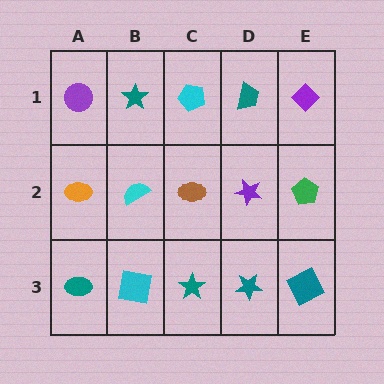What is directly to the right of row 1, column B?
A cyan pentagon.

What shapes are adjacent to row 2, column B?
A teal star (row 1, column B), a cyan square (row 3, column B), an orange ellipse (row 2, column A), a brown ellipse (row 2, column C).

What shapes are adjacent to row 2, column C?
A cyan pentagon (row 1, column C), a teal star (row 3, column C), a cyan semicircle (row 2, column B), a purple star (row 2, column D).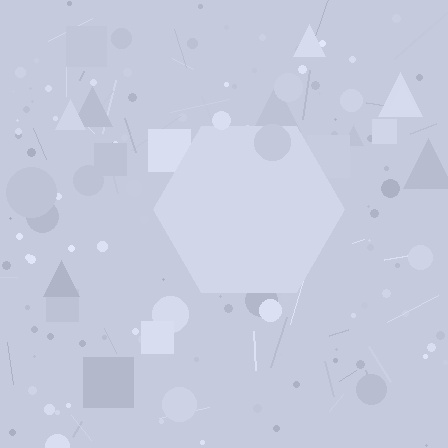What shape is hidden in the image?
A hexagon is hidden in the image.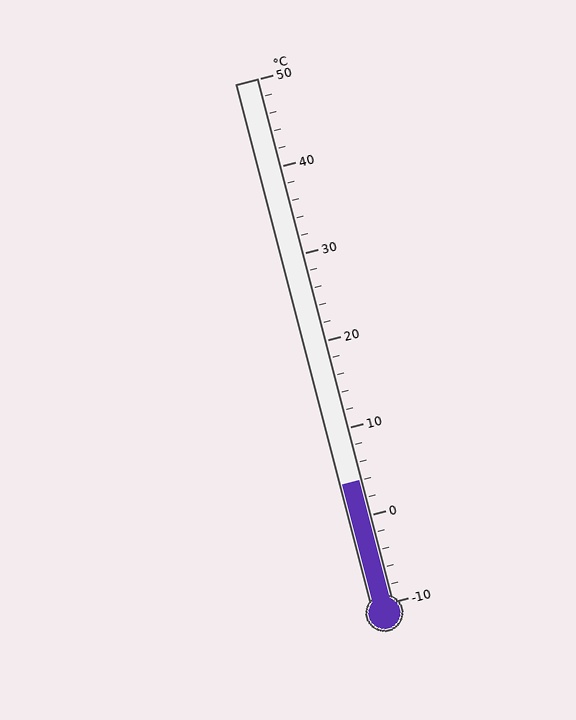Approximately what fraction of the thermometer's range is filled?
The thermometer is filled to approximately 25% of its range.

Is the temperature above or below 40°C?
The temperature is below 40°C.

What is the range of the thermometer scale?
The thermometer scale ranges from -10°C to 50°C.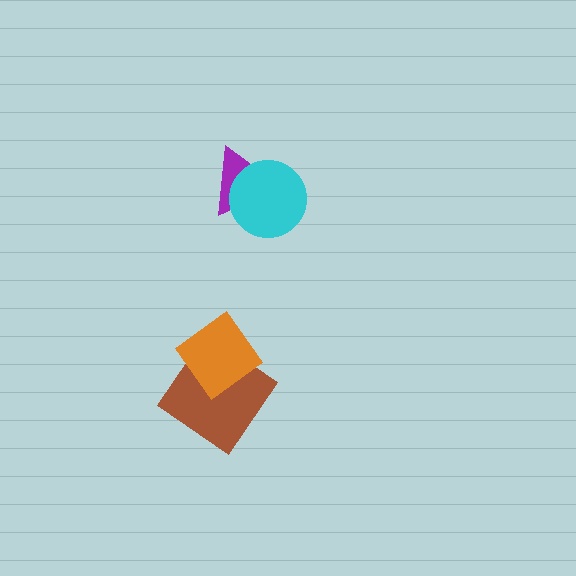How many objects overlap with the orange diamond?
1 object overlaps with the orange diamond.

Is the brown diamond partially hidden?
Yes, it is partially covered by another shape.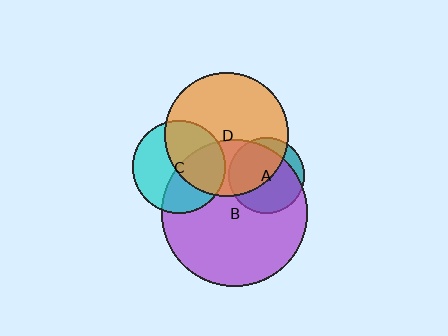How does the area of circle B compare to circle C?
Approximately 2.5 times.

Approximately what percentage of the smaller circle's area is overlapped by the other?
Approximately 35%.